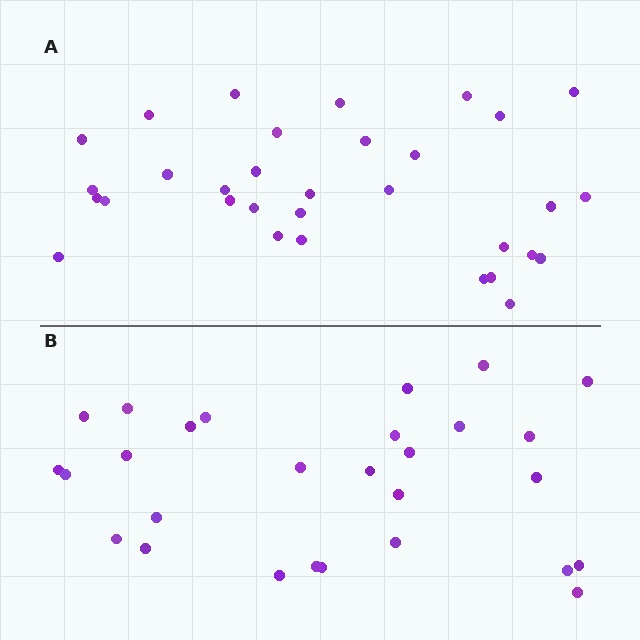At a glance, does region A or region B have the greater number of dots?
Region A (the top region) has more dots.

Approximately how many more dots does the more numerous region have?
Region A has about 4 more dots than region B.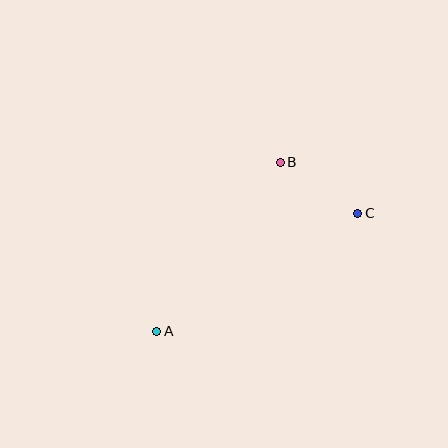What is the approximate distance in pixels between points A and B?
The distance between A and B is approximately 209 pixels.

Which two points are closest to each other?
Points B and C are closest to each other.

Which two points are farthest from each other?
Points A and C are farthest from each other.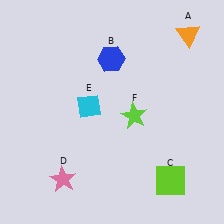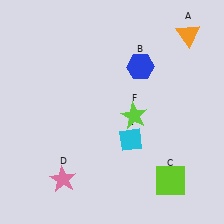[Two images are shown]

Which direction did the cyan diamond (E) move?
The cyan diamond (E) moved right.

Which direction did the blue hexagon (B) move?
The blue hexagon (B) moved right.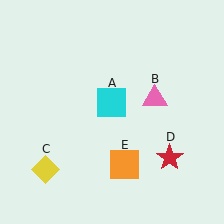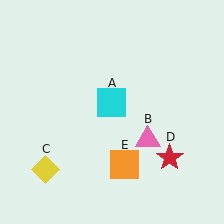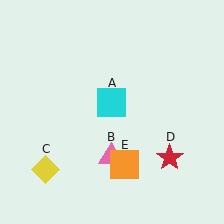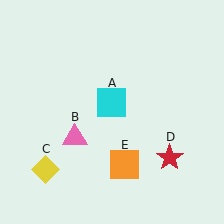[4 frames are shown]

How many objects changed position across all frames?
1 object changed position: pink triangle (object B).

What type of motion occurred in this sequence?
The pink triangle (object B) rotated clockwise around the center of the scene.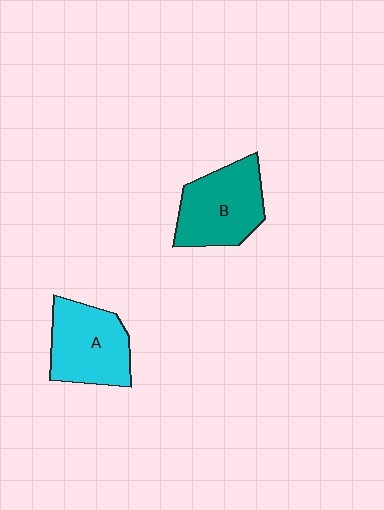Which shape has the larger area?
Shape B (teal).